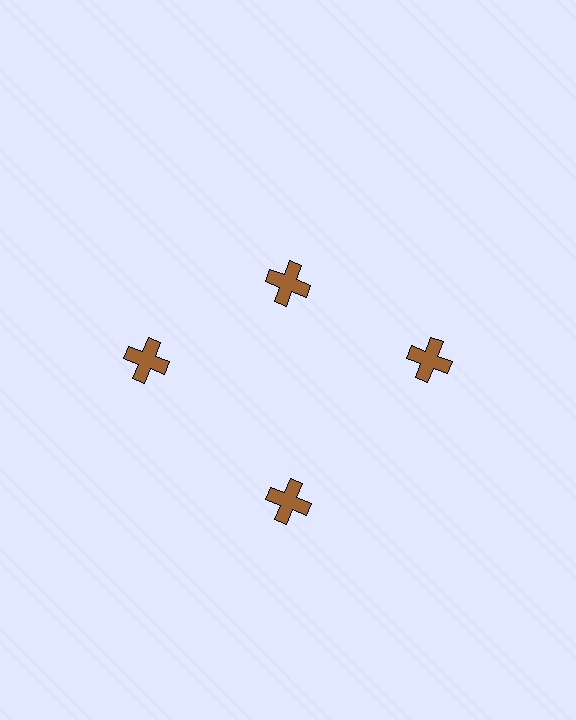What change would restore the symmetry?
The symmetry would be restored by moving it outward, back onto the ring so that all 4 crosses sit at equal angles and equal distance from the center.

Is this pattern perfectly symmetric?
No. The 4 brown crosses are arranged in a ring, but one element near the 12 o'clock position is pulled inward toward the center, breaking the 4-fold rotational symmetry.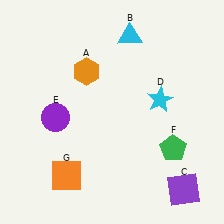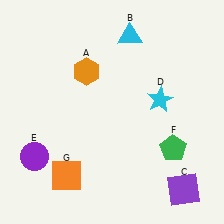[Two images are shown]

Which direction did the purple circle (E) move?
The purple circle (E) moved down.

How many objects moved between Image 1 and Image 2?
1 object moved between the two images.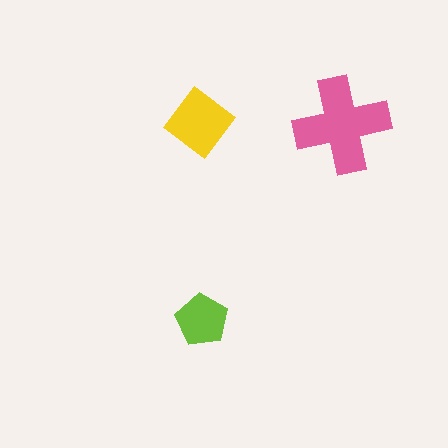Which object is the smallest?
The lime pentagon.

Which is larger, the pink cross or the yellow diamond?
The pink cross.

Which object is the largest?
The pink cross.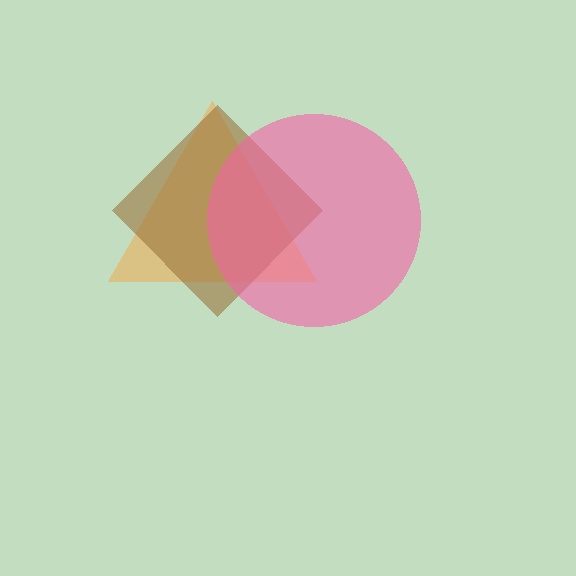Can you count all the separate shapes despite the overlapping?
Yes, there are 3 separate shapes.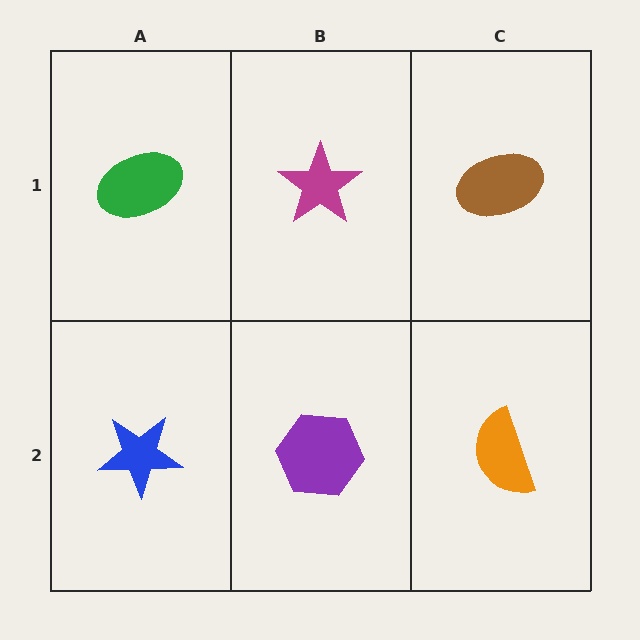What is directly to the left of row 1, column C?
A magenta star.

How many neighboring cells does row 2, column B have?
3.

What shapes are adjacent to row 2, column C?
A brown ellipse (row 1, column C), a purple hexagon (row 2, column B).